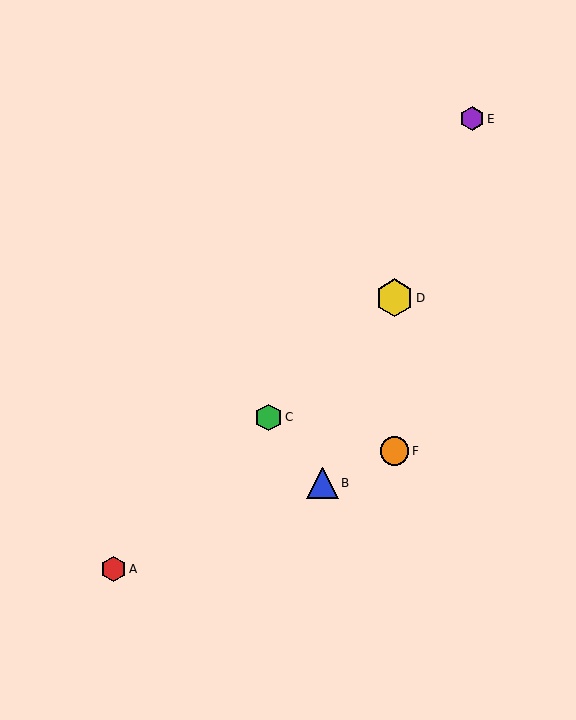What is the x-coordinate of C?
Object C is at x≈269.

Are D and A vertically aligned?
No, D is at x≈394 and A is at x≈113.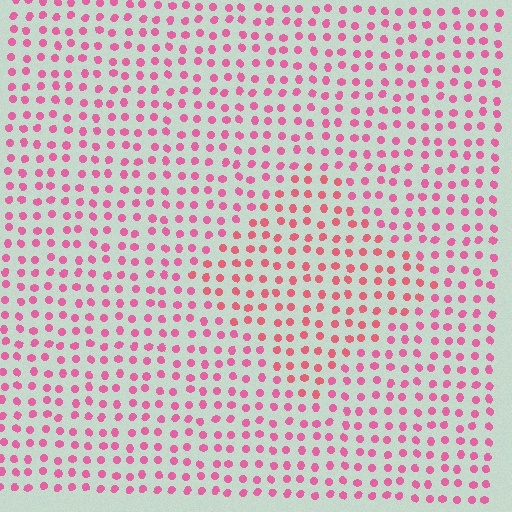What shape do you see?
I see a diamond.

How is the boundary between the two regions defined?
The boundary is defined purely by a slight shift in hue (about 20 degrees). Spacing, size, and orientation are identical on both sides.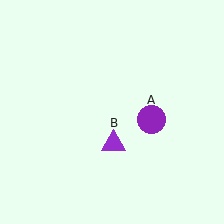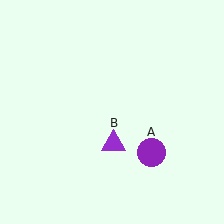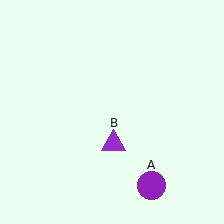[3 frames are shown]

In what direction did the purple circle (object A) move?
The purple circle (object A) moved down.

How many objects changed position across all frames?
1 object changed position: purple circle (object A).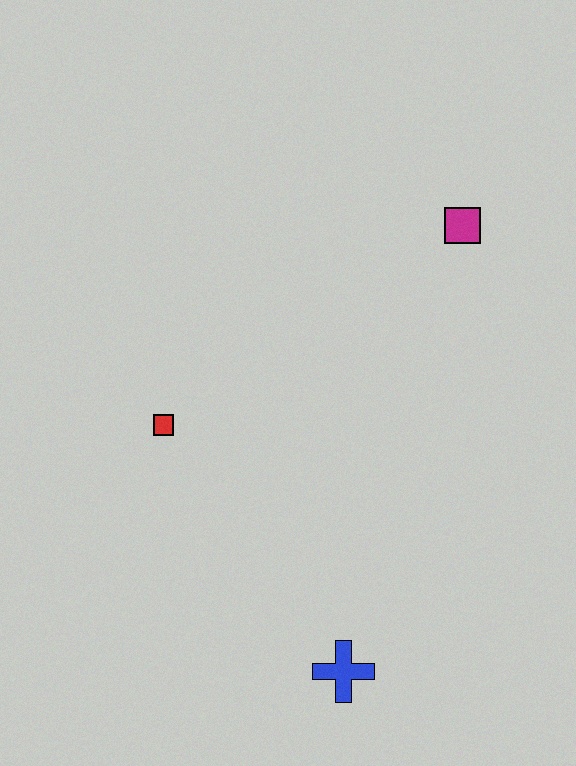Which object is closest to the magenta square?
The red square is closest to the magenta square.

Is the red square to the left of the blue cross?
Yes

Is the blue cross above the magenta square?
No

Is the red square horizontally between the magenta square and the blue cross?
No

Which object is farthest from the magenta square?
The blue cross is farthest from the magenta square.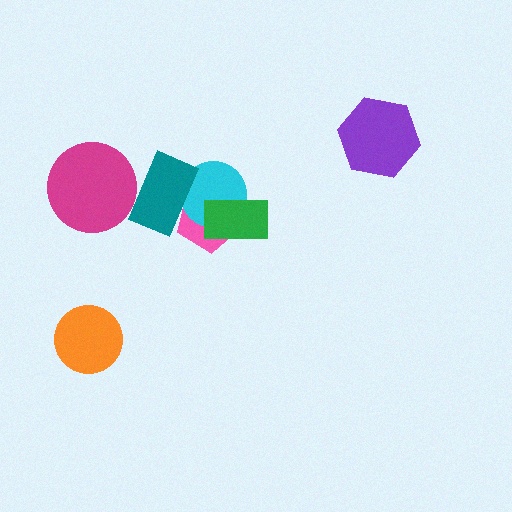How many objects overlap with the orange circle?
0 objects overlap with the orange circle.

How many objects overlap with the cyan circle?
3 objects overlap with the cyan circle.